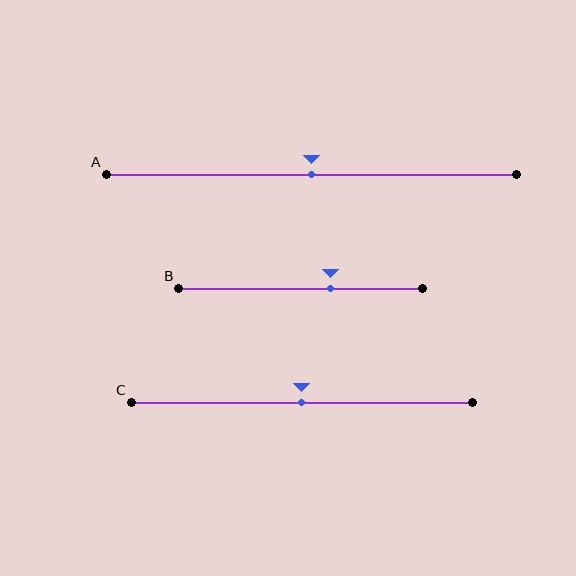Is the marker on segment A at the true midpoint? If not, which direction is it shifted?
Yes, the marker on segment A is at the true midpoint.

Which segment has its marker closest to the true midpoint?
Segment A has its marker closest to the true midpoint.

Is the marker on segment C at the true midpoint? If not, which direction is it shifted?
Yes, the marker on segment C is at the true midpoint.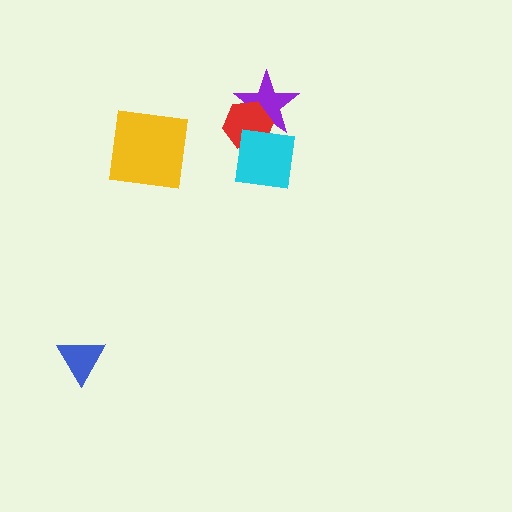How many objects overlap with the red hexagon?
2 objects overlap with the red hexagon.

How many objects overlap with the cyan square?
2 objects overlap with the cyan square.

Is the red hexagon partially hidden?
Yes, it is partially covered by another shape.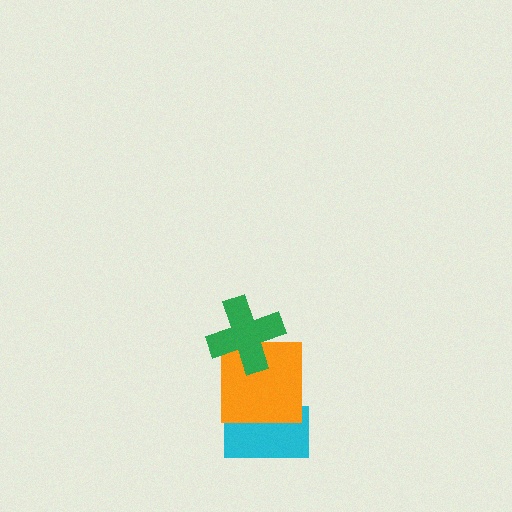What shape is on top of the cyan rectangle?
The orange square is on top of the cyan rectangle.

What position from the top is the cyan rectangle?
The cyan rectangle is 3rd from the top.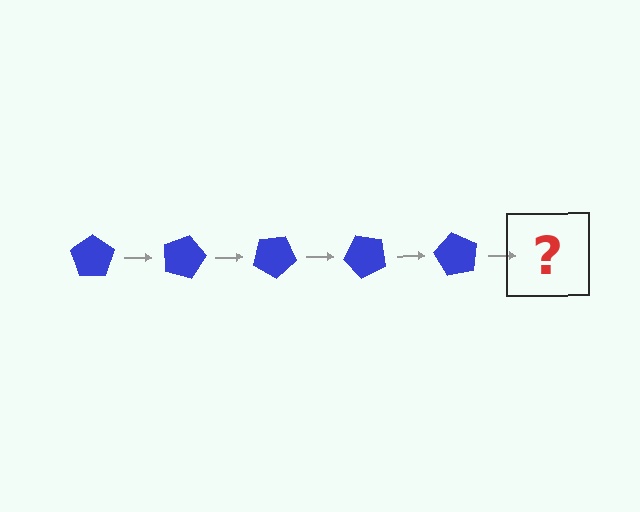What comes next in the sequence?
The next element should be a blue pentagon rotated 75 degrees.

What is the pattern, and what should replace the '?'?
The pattern is that the pentagon rotates 15 degrees each step. The '?' should be a blue pentagon rotated 75 degrees.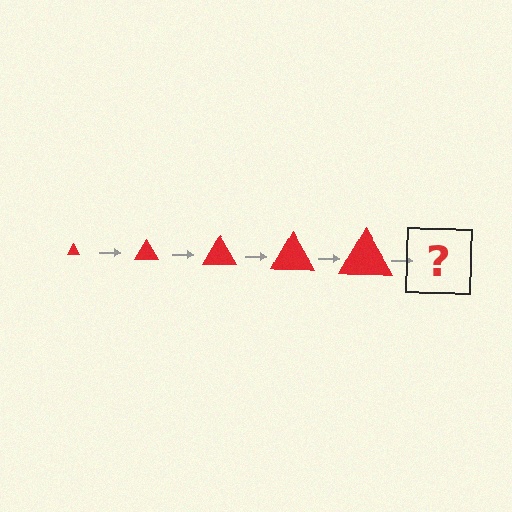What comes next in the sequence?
The next element should be a red triangle, larger than the previous one.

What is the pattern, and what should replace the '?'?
The pattern is that the triangle gets progressively larger each step. The '?' should be a red triangle, larger than the previous one.